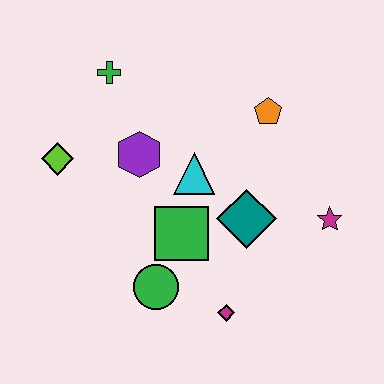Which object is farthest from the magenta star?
The lime diamond is farthest from the magenta star.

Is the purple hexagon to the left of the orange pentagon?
Yes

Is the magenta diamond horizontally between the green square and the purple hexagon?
No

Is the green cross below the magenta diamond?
No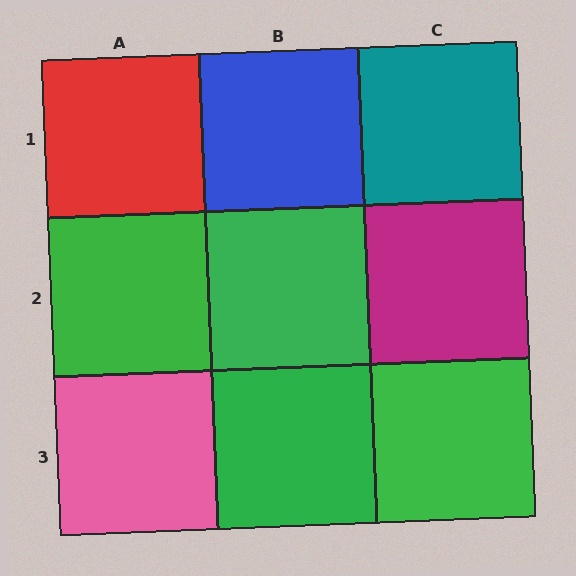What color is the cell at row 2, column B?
Green.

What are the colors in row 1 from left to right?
Red, blue, teal.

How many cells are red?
1 cell is red.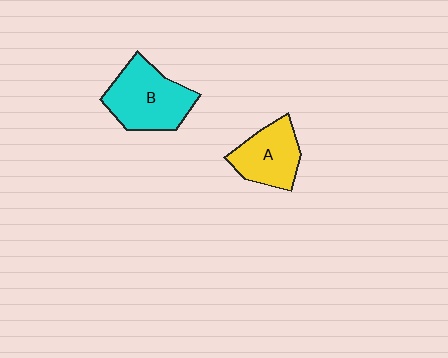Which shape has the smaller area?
Shape A (yellow).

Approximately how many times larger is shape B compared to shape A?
Approximately 1.3 times.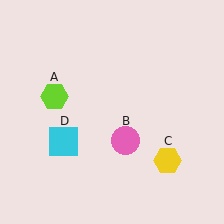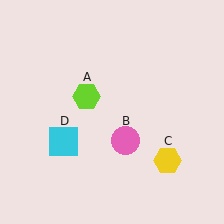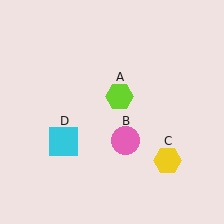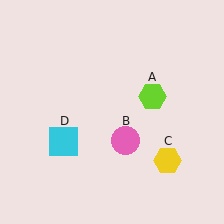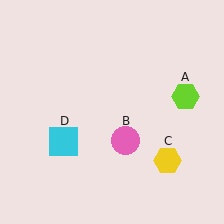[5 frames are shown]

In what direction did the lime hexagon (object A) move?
The lime hexagon (object A) moved right.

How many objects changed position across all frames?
1 object changed position: lime hexagon (object A).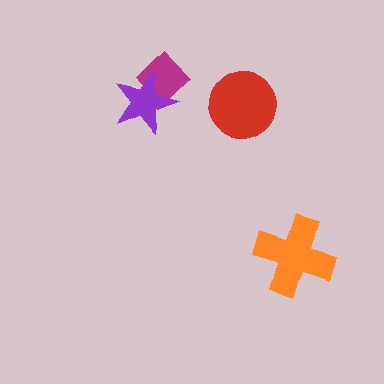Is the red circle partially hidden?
No, no other shape covers it.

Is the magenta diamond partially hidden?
Yes, it is partially covered by another shape.